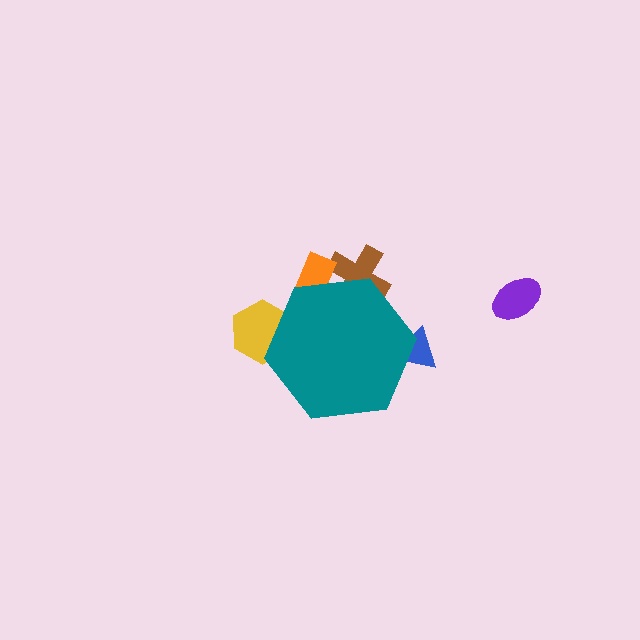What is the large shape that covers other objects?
A teal hexagon.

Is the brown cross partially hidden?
Yes, the brown cross is partially hidden behind the teal hexagon.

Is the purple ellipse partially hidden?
No, the purple ellipse is fully visible.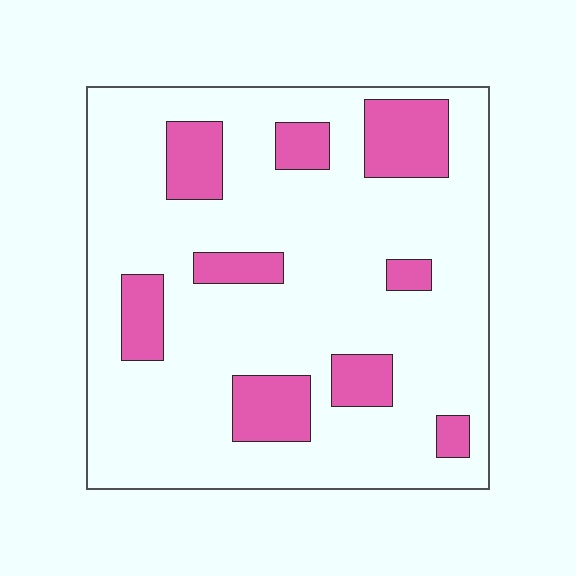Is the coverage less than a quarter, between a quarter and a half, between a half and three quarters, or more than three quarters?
Less than a quarter.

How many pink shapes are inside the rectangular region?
9.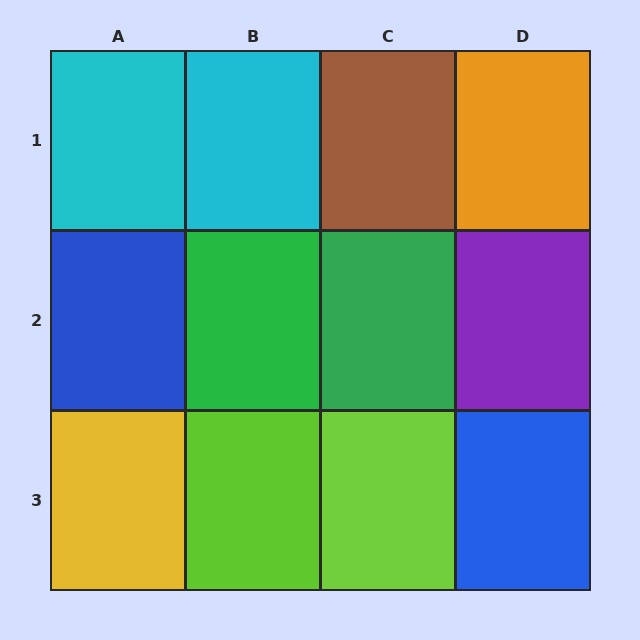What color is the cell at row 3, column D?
Blue.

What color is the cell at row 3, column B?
Lime.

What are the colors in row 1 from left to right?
Cyan, cyan, brown, orange.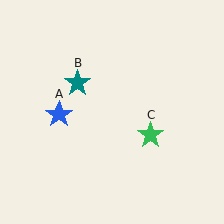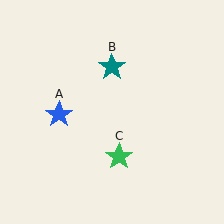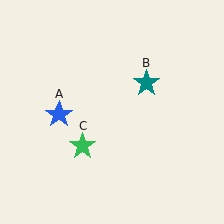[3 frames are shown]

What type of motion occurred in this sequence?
The teal star (object B), green star (object C) rotated clockwise around the center of the scene.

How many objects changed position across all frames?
2 objects changed position: teal star (object B), green star (object C).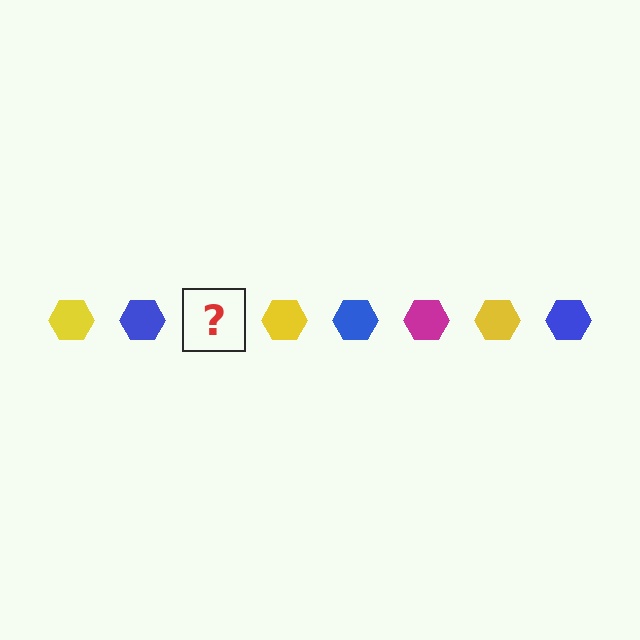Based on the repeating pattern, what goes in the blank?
The blank should be a magenta hexagon.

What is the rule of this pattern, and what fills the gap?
The rule is that the pattern cycles through yellow, blue, magenta hexagons. The gap should be filled with a magenta hexagon.